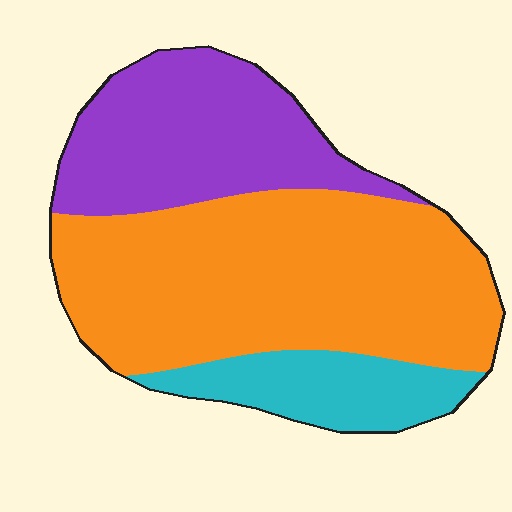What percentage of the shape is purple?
Purple takes up about one third (1/3) of the shape.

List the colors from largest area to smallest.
From largest to smallest: orange, purple, cyan.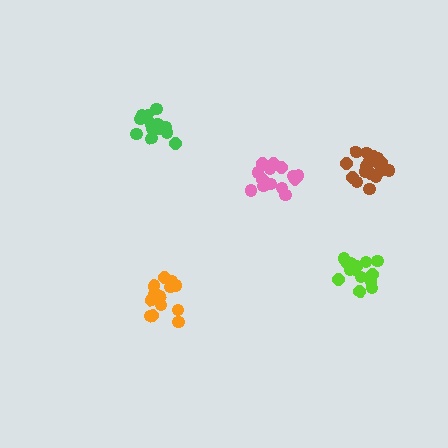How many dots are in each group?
Group 1: 13 dots, Group 2: 17 dots, Group 3: 13 dots, Group 4: 14 dots, Group 5: 15 dots (72 total).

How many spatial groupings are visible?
There are 5 spatial groupings.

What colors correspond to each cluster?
The clusters are colored: green, brown, orange, pink, lime.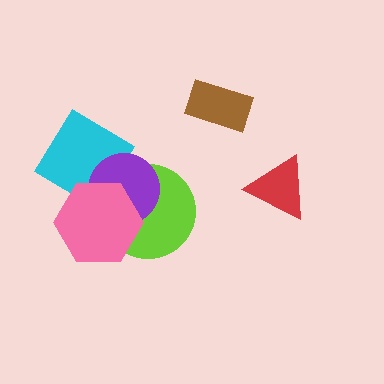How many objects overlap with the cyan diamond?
2 objects overlap with the cyan diamond.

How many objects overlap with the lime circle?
2 objects overlap with the lime circle.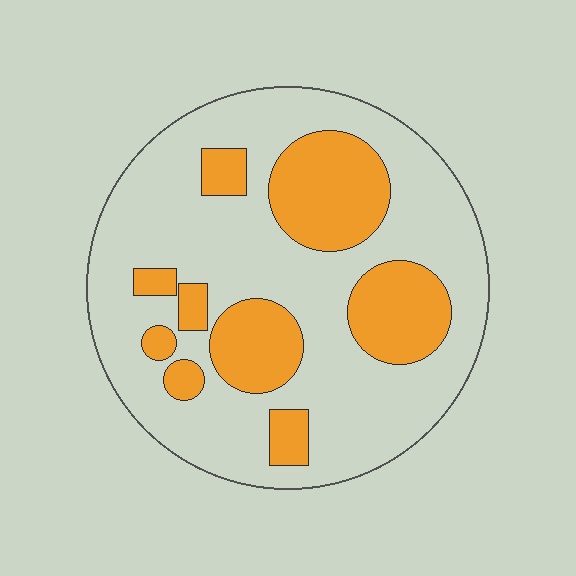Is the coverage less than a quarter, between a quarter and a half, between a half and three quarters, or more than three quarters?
Between a quarter and a half.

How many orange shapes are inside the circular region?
9.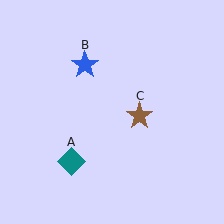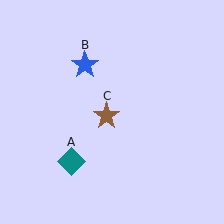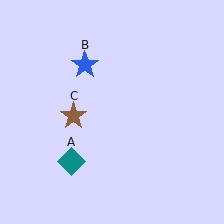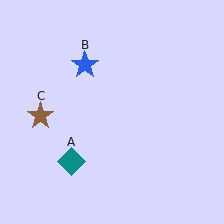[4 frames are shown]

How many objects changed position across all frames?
1 object changed position: brown star (object C).